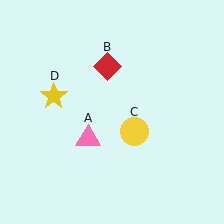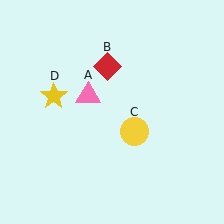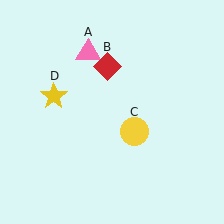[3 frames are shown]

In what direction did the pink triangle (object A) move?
The pink triangle (object A) moved up.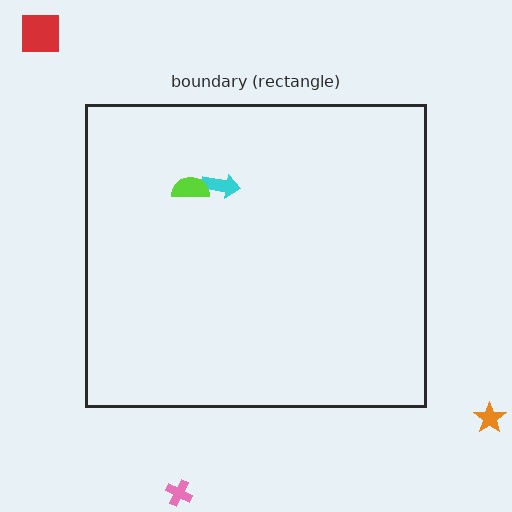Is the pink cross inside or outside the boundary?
Outside.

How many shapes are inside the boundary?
2 inside, 3 outside.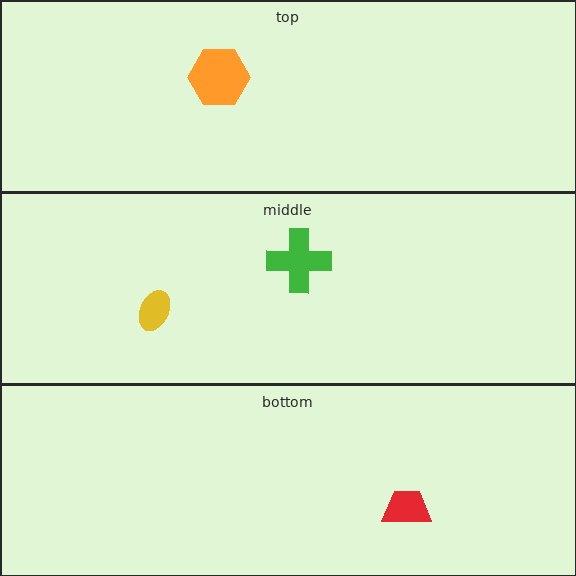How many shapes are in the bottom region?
1.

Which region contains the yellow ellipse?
The middle region.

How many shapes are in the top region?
1.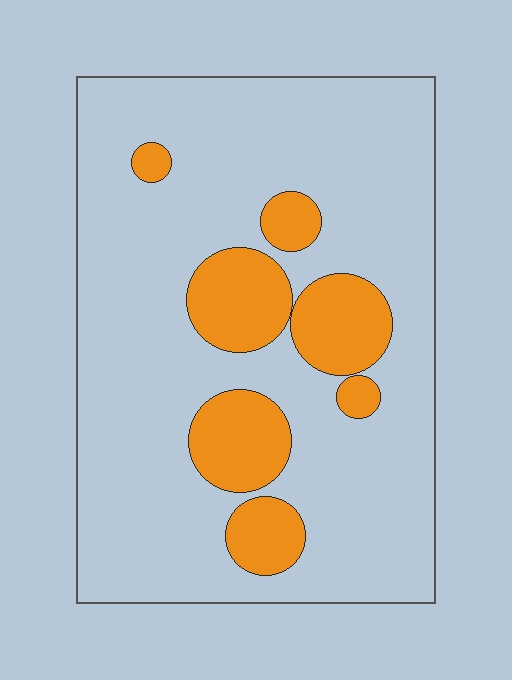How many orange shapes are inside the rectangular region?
7.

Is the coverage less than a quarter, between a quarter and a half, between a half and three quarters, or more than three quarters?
Less than a quarter.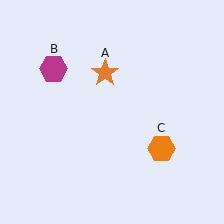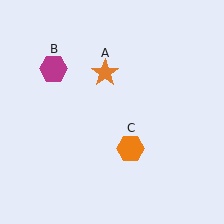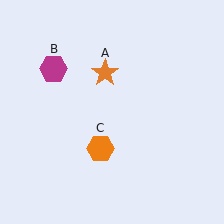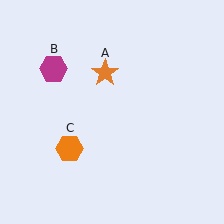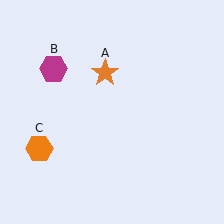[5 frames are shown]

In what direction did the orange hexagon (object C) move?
The orange hexagon (object C) moved left.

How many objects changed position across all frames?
1 object changed position: orange hexagon (object C).